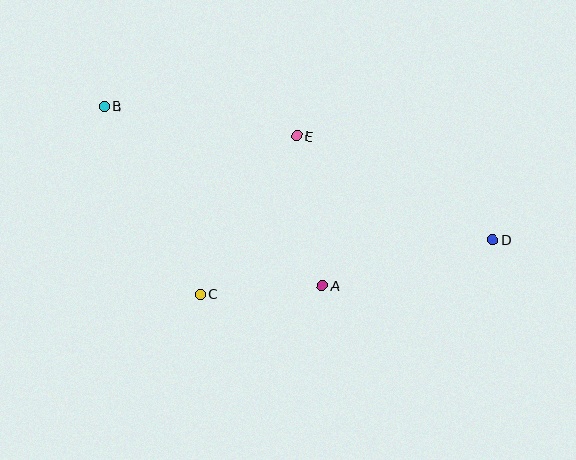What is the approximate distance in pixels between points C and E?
The distance between C and E is approximately 185 pixels.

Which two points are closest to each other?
Points A and C are closest to each other.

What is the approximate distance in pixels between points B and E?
The distance between B and E is approximately 195 pixels.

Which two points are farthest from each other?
Points B and D are farthest from each other.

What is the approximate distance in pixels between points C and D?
The distance between C and D is approximately 297 pixels.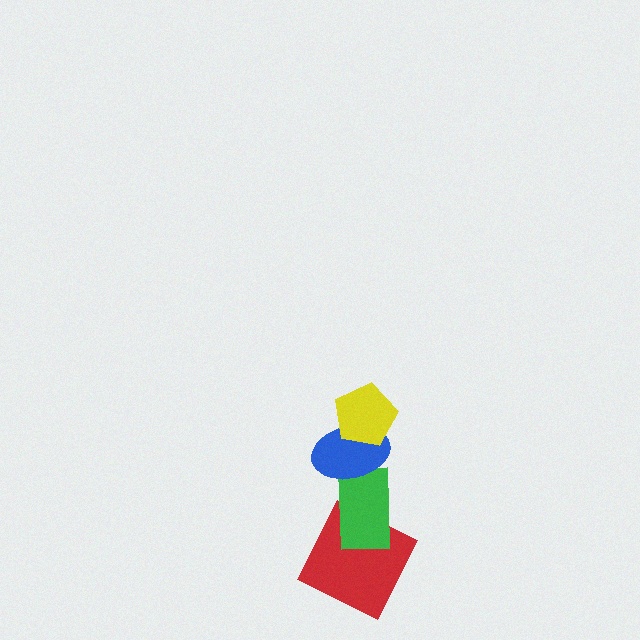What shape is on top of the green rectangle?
The blue ellipse is on top of the green rectangle.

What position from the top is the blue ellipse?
The blue ellipse is 2nd from the top.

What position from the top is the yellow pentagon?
The yellow pentagon is 1st from the top.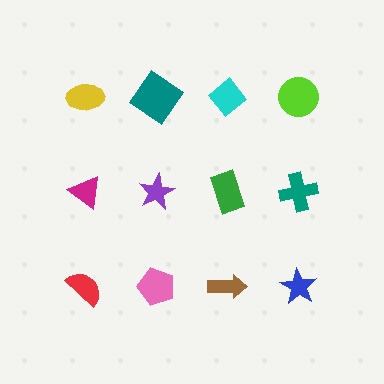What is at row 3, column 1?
A red semicircle.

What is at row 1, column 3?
A cyan diamond.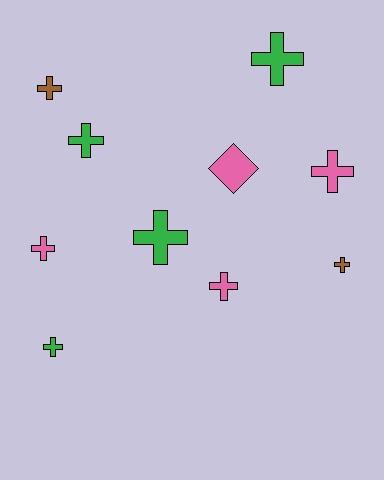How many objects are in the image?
There are 10 objects.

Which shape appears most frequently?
Cross, with 9 objects.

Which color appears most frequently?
Pink, with 4 objects.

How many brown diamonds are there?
There are no brown diamonds.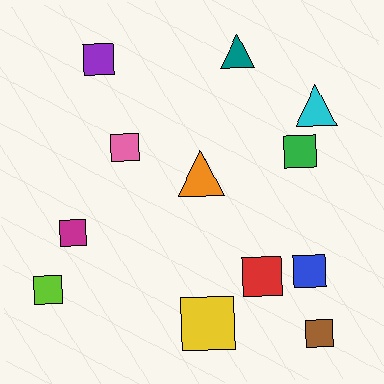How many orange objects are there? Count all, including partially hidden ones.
There is 1 orange object.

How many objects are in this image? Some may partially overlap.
There are 12 objects.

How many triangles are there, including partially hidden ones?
There are 3 triangles.